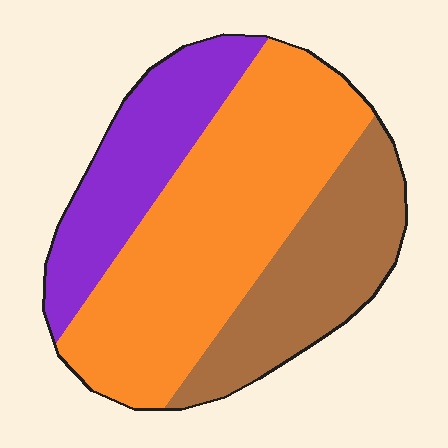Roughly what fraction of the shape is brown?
Brown covers 26% of the shape.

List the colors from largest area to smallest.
From largest to smallest: orange, brown, purple.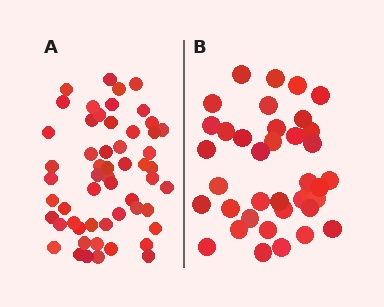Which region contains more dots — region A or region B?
Region A (the left region) has more dots.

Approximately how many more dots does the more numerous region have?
Region A has approximately 15 more dots than region B.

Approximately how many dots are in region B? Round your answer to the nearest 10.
About 40 dots. (The exact count is 38, which rounds to 40.)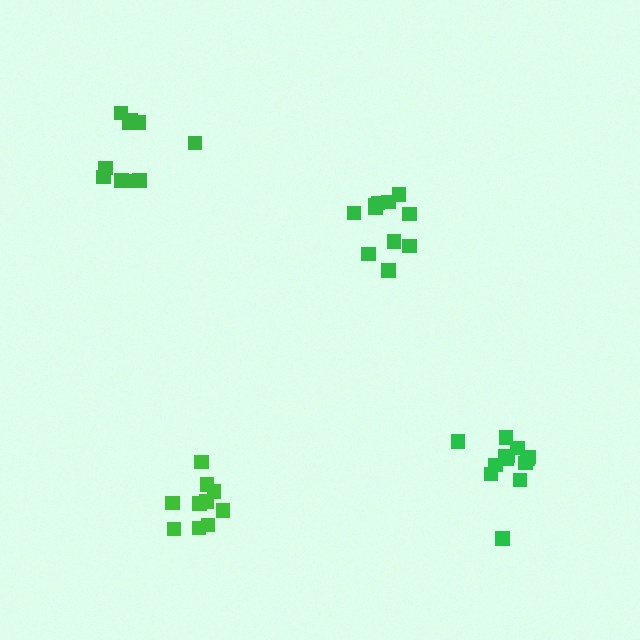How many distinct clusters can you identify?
There are 4 distinct clusters.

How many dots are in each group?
Group 1: 10 dots, Group 2: 11 dots, Group 3: 10 dots, Group 4: 13 dots (44 total).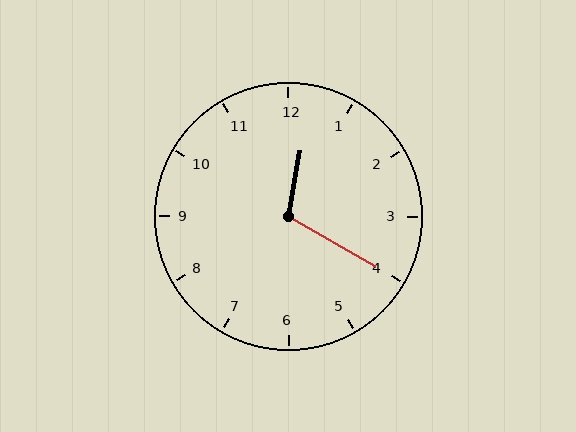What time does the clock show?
12:20.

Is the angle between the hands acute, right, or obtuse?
It is obtuse.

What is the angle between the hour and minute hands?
Approximately 110 degrees.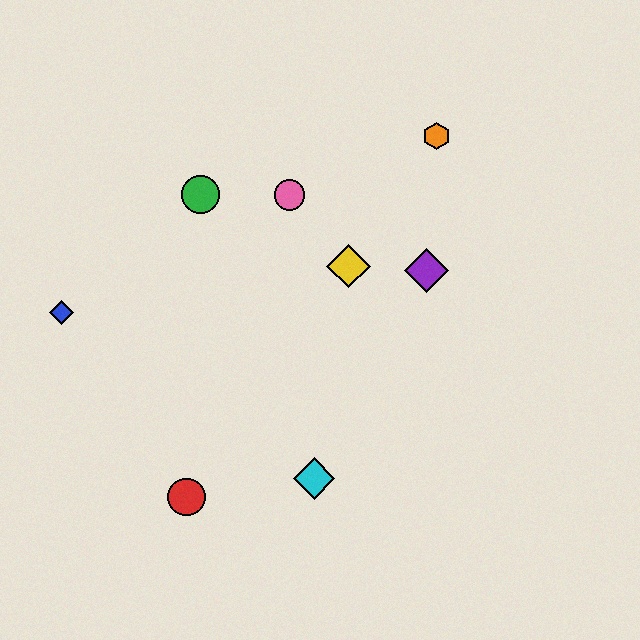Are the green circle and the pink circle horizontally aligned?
Yes, both are at y≈195.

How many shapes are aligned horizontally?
2 shapes (the green circle, the pink circle) are aligned horizontally.